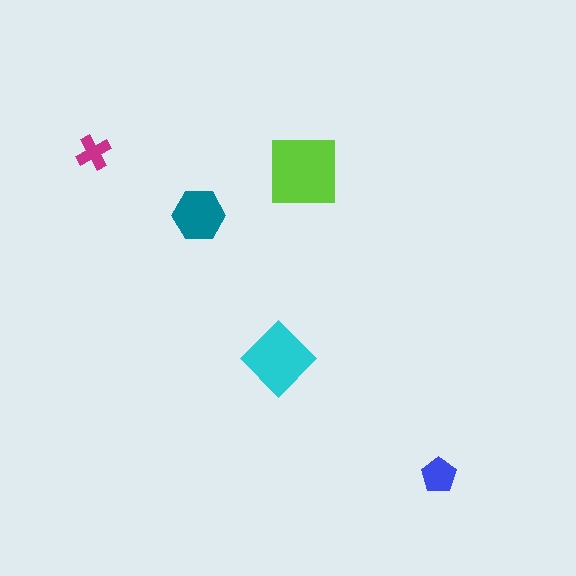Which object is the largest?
The lime square.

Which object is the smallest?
The magenta cross.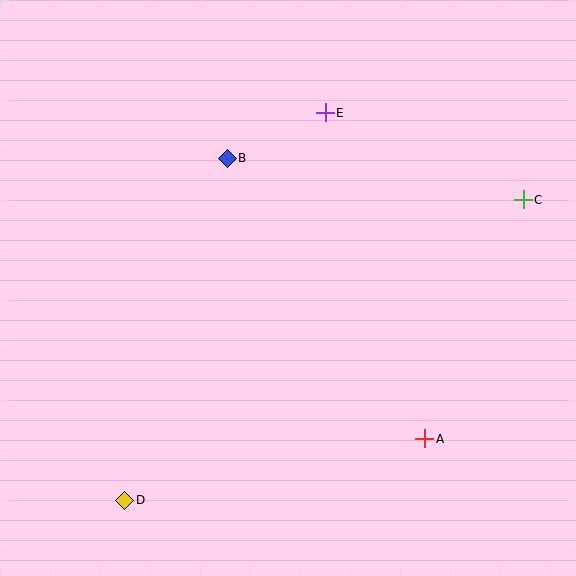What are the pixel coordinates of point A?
Point A is at (425, 439).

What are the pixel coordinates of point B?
Point B is at (227, 158).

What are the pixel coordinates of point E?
Point E is at (325, 113).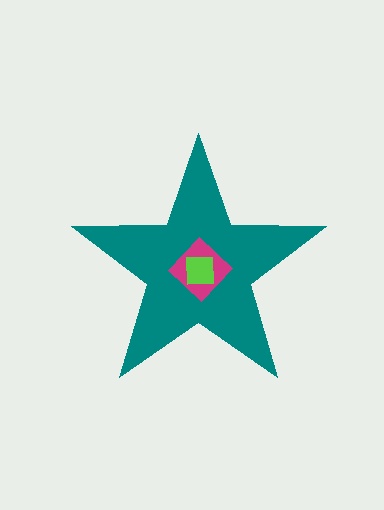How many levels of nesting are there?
3.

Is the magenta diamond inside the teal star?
Yes.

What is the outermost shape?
The teal star.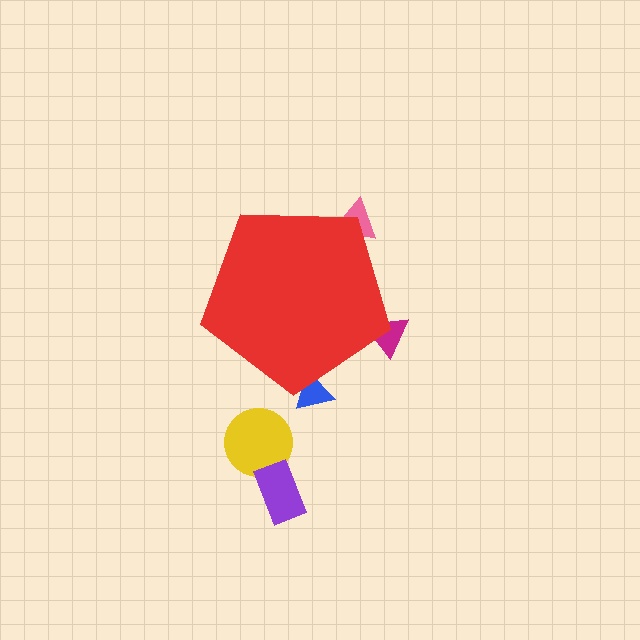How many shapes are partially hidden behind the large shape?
3 shapes are partially hidden.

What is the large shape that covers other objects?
A red pentagon.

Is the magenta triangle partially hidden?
Yes, the magenta triangle is partially hidden behind the red pentagon.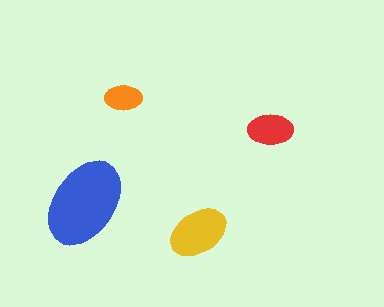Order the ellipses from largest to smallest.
the blue one, the yellow one, the red one, the orange one.